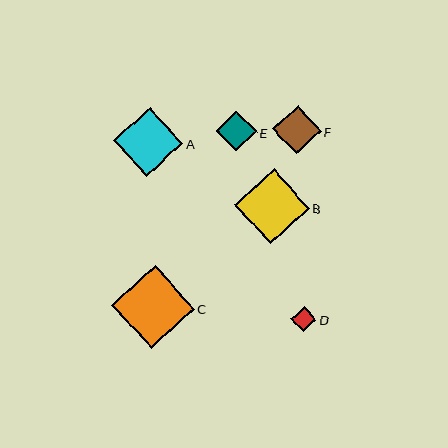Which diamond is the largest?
Diamond C is the largest with a size of approximately 83 pixels.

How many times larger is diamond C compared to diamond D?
Diamond C is approximately 3.3 times the size of diamond D.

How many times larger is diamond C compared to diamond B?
Diamond C is approximately 1.1 times the size of diamond B.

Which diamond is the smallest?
Diamond D is the smallest with a size of approximately 25 pixels.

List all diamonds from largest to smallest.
From largest to smallest: C, B, A, F, E, D.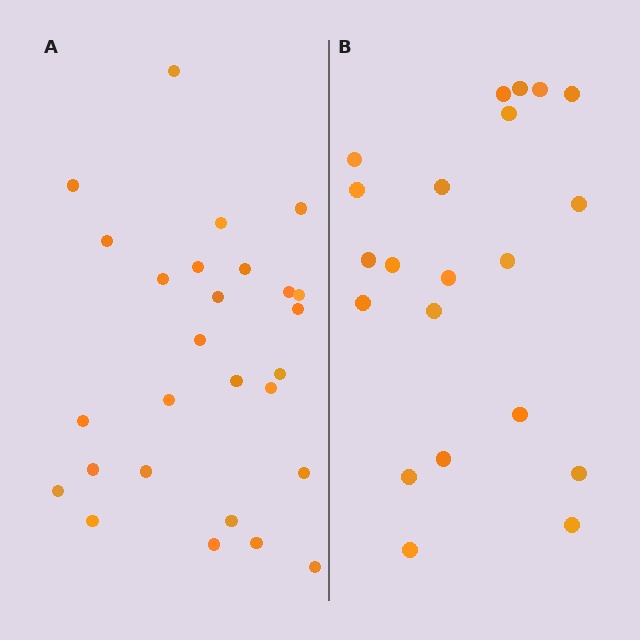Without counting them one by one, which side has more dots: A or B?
Region A (the left region) has more dots.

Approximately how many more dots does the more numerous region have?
Region A has about 6 more dots than region B.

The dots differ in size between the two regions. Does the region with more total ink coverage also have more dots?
No. Region B has more total ink coverage because its dots are larger, but region A actually contains more individual dots. Total area can be misleading — the number of items is what matters here.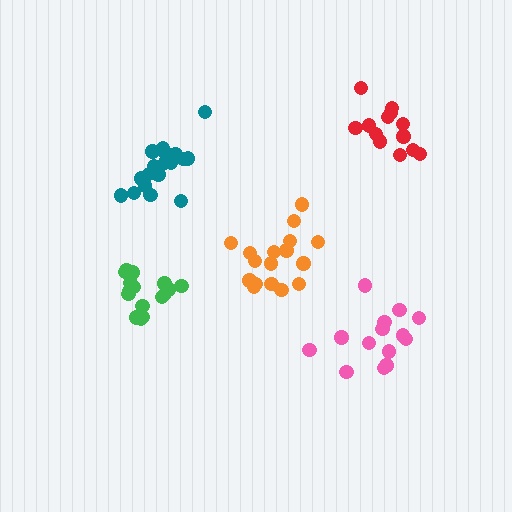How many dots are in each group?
Group 1: 18 dots, Group 2: 13 dots, Group 3: 17 dots, Group 4: 14 dots, Group 5: 17 dots (79 total).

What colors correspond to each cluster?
The clusters are colored: teal, red, orange, pink, green.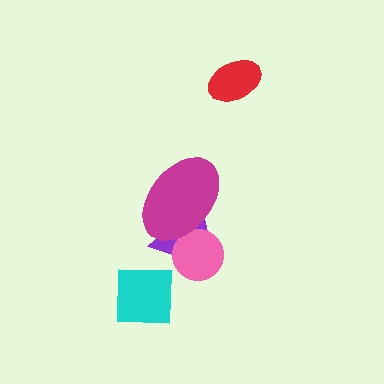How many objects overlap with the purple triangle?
2 objects overlap with the purple triangle.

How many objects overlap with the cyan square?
0 objects overlap with the cyan square.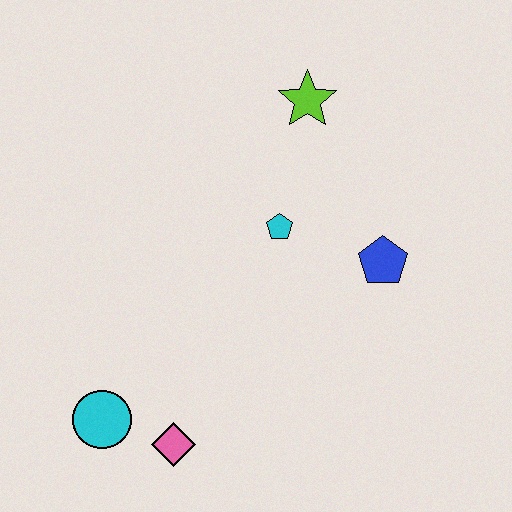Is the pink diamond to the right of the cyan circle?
Yes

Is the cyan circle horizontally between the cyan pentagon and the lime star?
No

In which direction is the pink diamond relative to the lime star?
The pink diamond is below the lime star.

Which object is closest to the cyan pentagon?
The blue pentagon is closest to the cyan pentagon.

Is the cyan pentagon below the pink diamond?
No